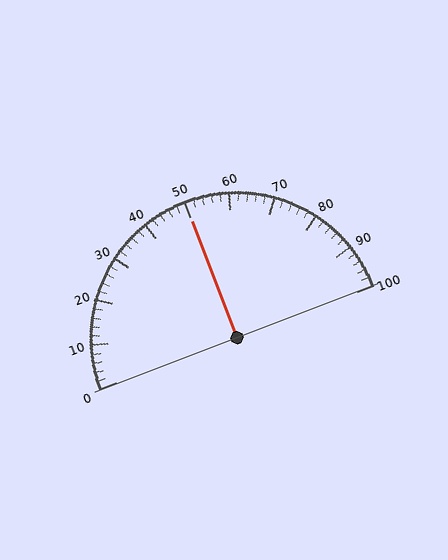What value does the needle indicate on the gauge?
The needle indicates approximately 50.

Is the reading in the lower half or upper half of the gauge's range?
The reading is in the upper half of the range (0 to 100).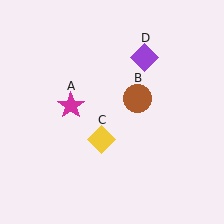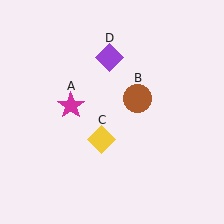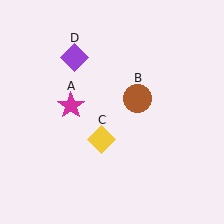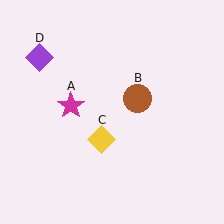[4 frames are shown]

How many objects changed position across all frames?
1 object changed position: purple diamond (object D).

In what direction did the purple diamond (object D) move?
The purple diamond (object D) moved left.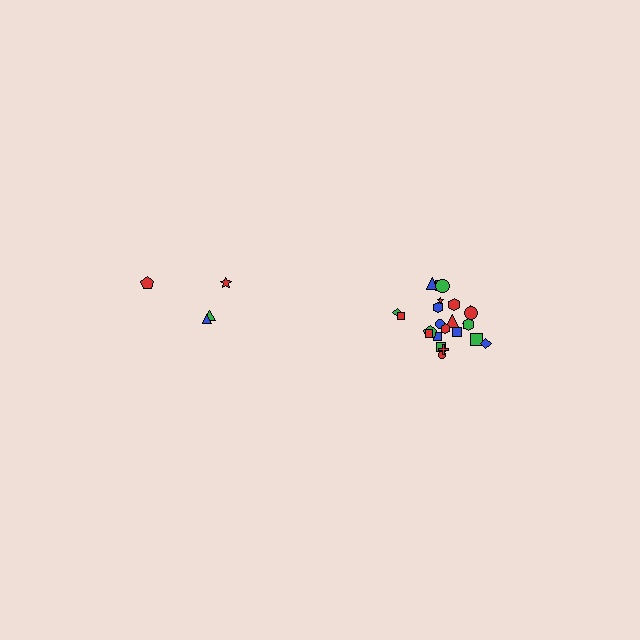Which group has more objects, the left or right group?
The right group.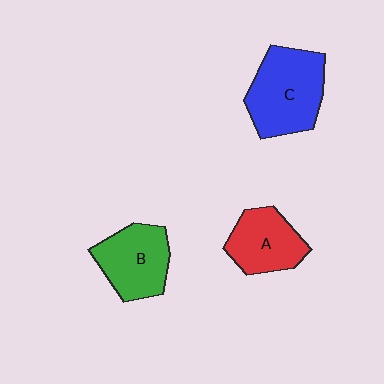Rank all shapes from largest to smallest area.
From largest to smallest: C (blue), B (green), A (red).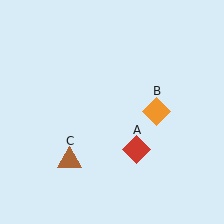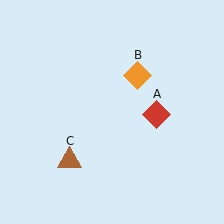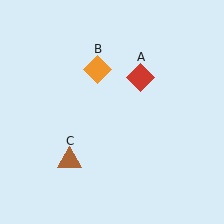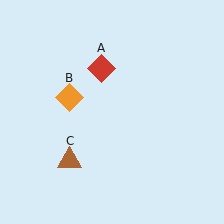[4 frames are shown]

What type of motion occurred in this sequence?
The red diamond (object A), orange diamond (object B) rotated counterclockwise around the center of the scene.